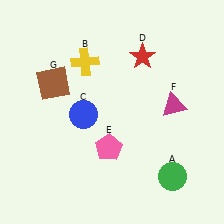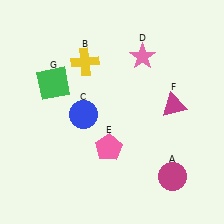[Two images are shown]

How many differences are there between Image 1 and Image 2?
There are 3 differences between the two images.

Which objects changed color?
A changed from green to magenta. D changed from red to pink. G changed from brown to green.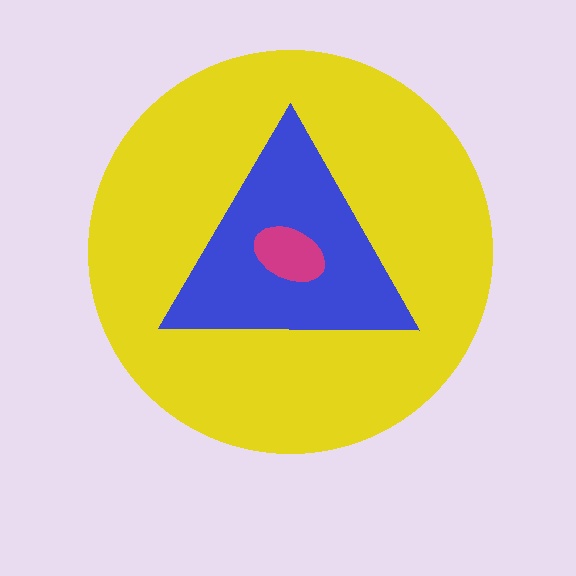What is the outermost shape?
The yellow circle.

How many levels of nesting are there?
3.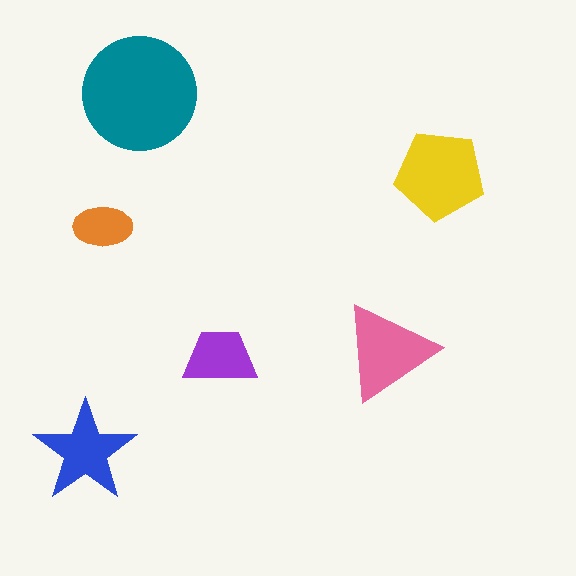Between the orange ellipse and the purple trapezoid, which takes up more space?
The purple trapezoid.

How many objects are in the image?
There are 6 objects in the image.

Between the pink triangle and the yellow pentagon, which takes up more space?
The yellow pentagon.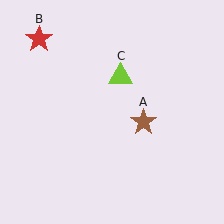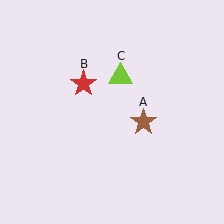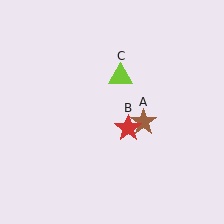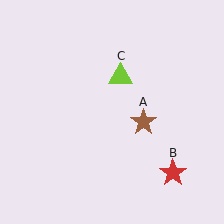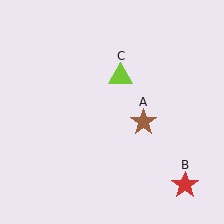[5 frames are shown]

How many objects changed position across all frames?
1 object changed position: red star (object B).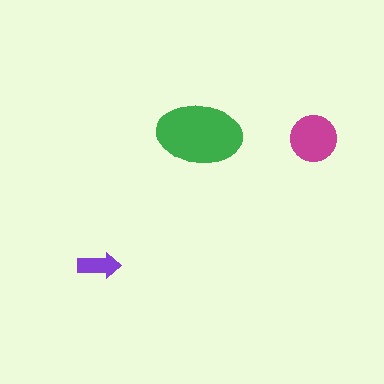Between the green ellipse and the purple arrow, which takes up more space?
The green ellipse.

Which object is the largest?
The green ellipse.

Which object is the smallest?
The purple arrow.